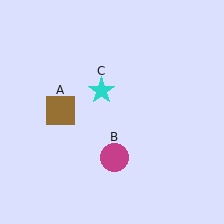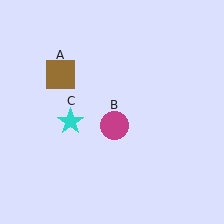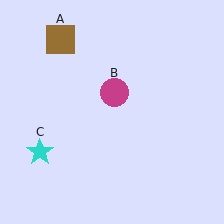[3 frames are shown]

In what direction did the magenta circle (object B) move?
The magenta circle (object B) moved up.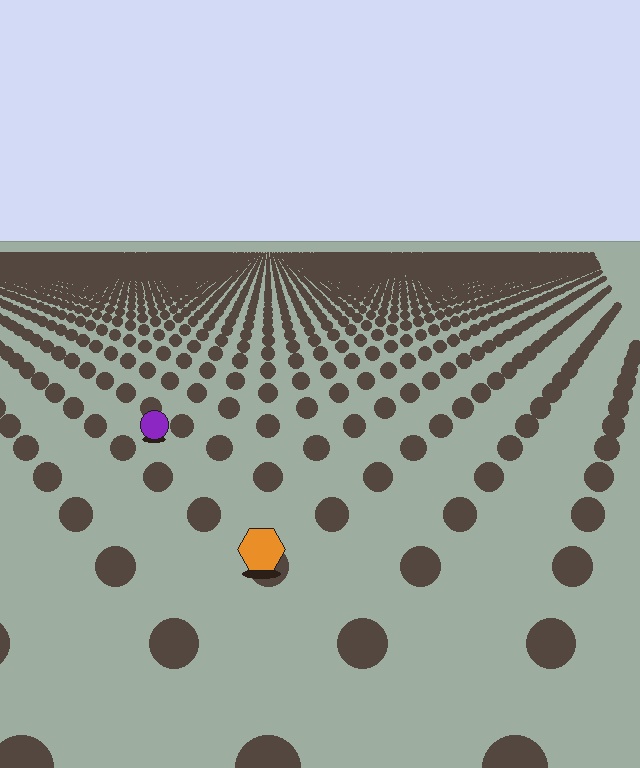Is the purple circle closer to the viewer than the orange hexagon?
No. The orange hexagon is closer — you can tell from the texture gradient: the ground texture is coarser near it.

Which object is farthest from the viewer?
The purple circle is farthest from the viewer. It appears smaller and the ground texture around it is denser.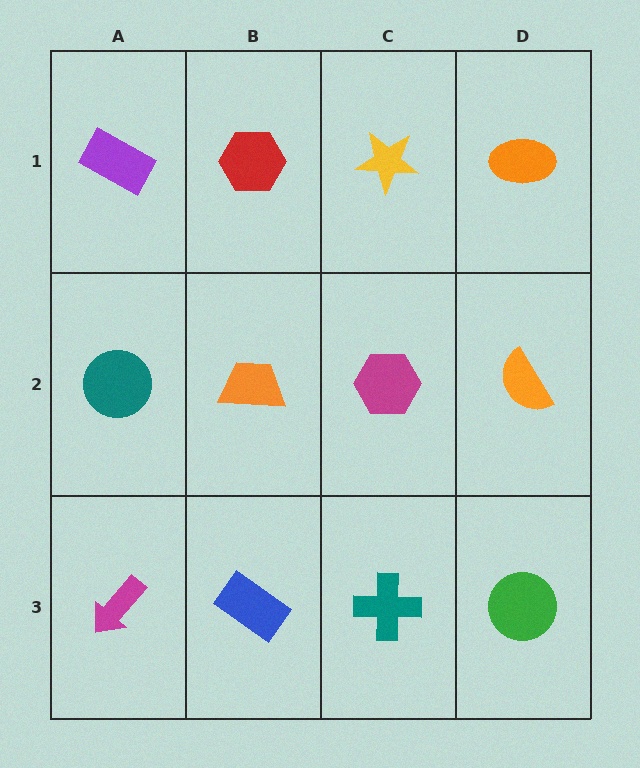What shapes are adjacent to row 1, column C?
A magenta hexagon (row 2, column C), a red hexagon (row 1, column B), an orange ellipse (row 1, column D).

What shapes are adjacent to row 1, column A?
A teal circle (row 2, column A), a red hexagon (row 1, column B).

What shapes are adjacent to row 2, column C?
A yellow star (row 1, column C), a teal cross (row 3, column C), an orange trapezoid (row 2, column B), an orange semicircle (row 2, column D).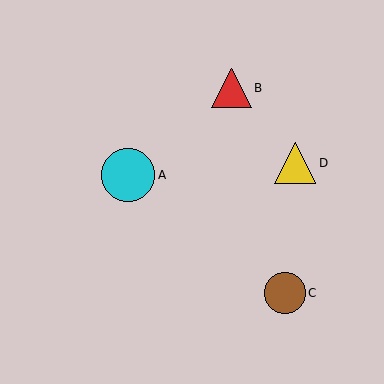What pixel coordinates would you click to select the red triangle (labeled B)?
Click at (231, 88) to select the red triangle B.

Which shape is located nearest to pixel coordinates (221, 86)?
The red triangle (labeled B) at (231, 88) is nearest to that location.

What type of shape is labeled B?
Shape B is a red triangle.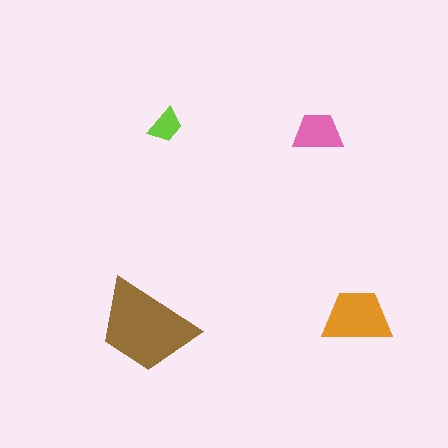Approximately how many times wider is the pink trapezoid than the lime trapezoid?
About 1.5 times wider.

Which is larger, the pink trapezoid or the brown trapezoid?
The brown one.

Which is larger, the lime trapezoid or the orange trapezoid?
The orange one.